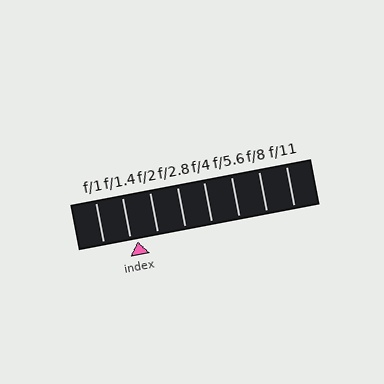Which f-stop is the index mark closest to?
The index mark is closest to f/1.4.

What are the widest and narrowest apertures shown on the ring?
The widest aperture shown is f/1 and the narrowest is f/11.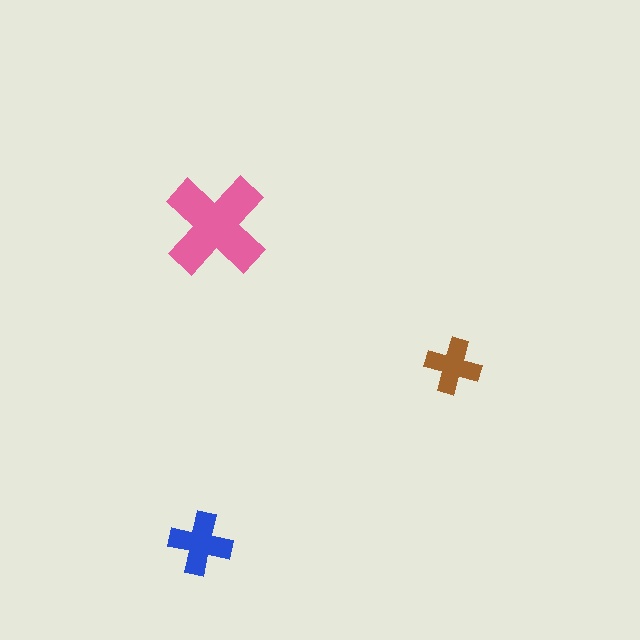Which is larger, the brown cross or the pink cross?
The pink one.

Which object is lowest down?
The blue cross is bottommost.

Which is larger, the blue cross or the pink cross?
The pink one.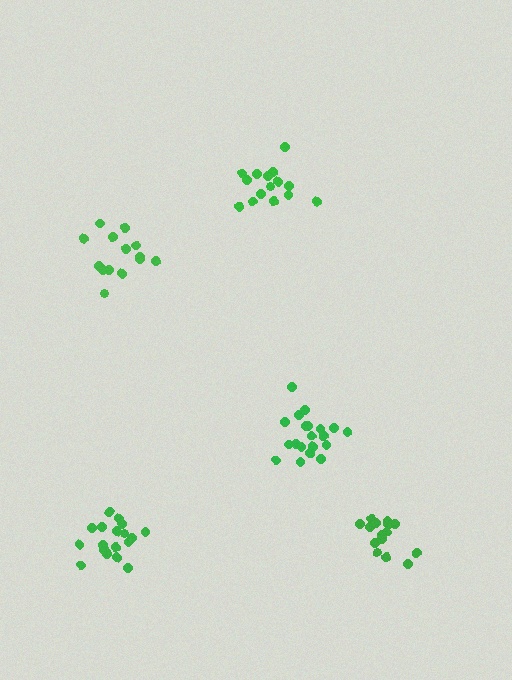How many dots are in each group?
Group 1: 15 dots, Group 2: 15 dots, Group 3: 18 dots, Group 4: 20 dots, Group 5: 14 dots (82 total).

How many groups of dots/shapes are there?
There are 5 groups.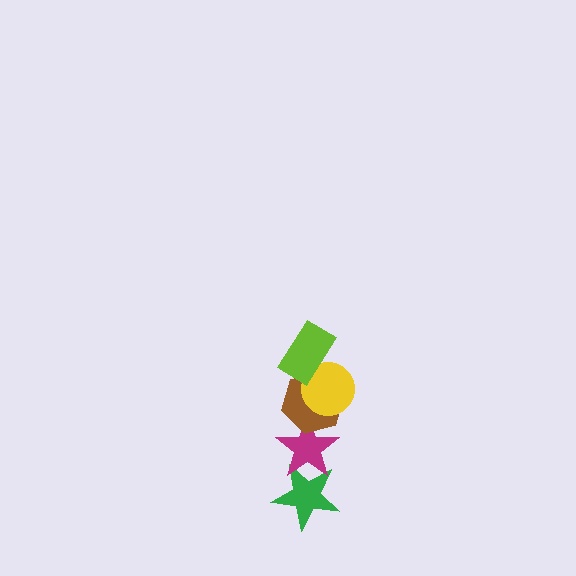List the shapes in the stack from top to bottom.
From top to bottom: the lime rectangle, the yellow circle, the brown hexagon, the magenta star, the green star.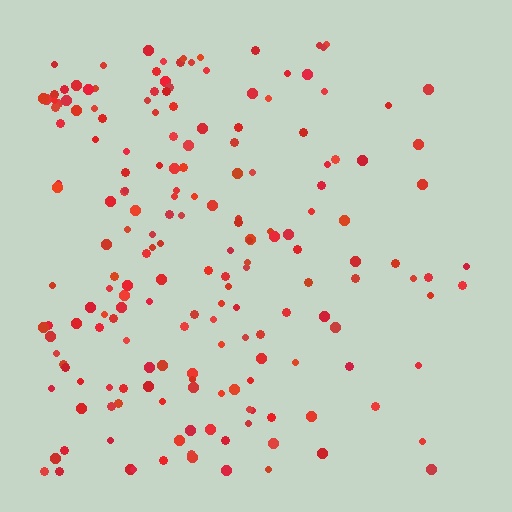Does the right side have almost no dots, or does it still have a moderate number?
Still a moderate number, just noticeably fewer than the left.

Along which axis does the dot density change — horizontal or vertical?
Horizontal.